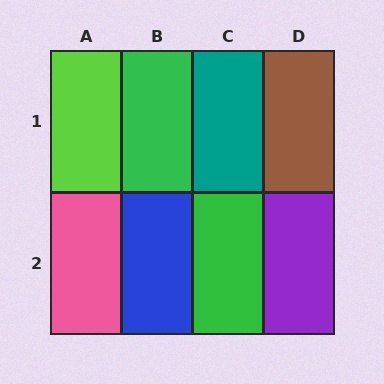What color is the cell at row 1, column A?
Lime.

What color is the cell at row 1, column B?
Green.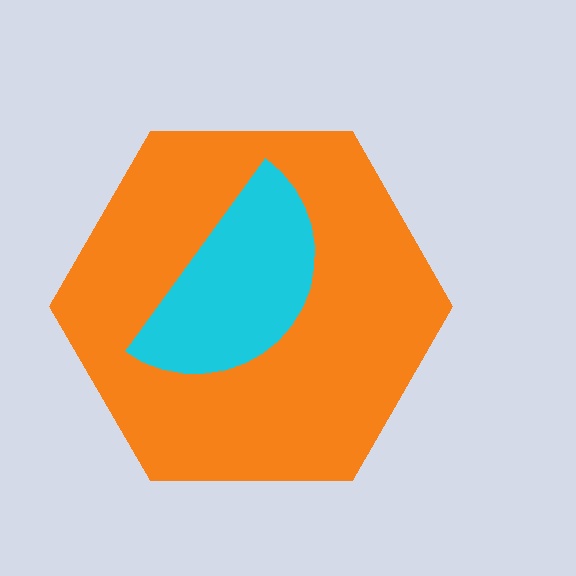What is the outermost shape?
The orange hexagon.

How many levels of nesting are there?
2.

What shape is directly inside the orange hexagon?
The cyan semicircle.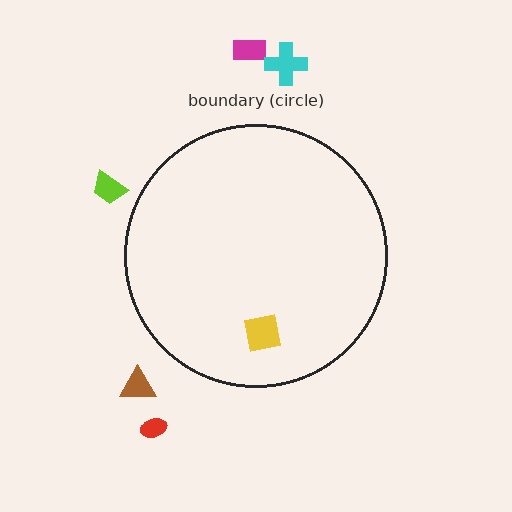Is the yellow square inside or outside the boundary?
Inside.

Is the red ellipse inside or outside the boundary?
Outside.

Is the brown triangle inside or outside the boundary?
Outside.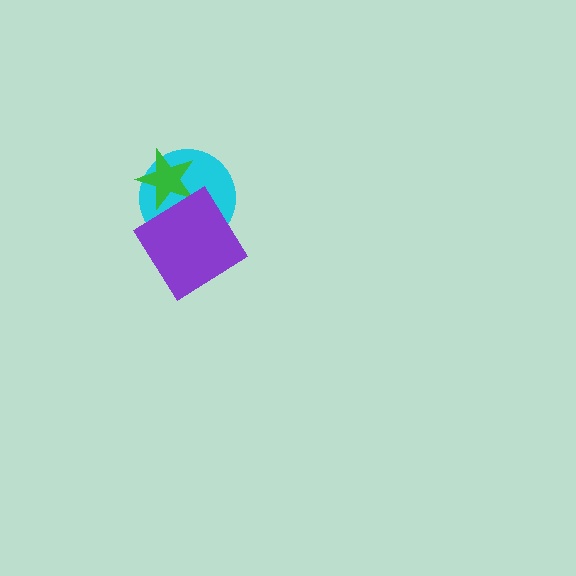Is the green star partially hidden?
No, no other shape covers it.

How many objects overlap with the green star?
1 object overlaps with the green star.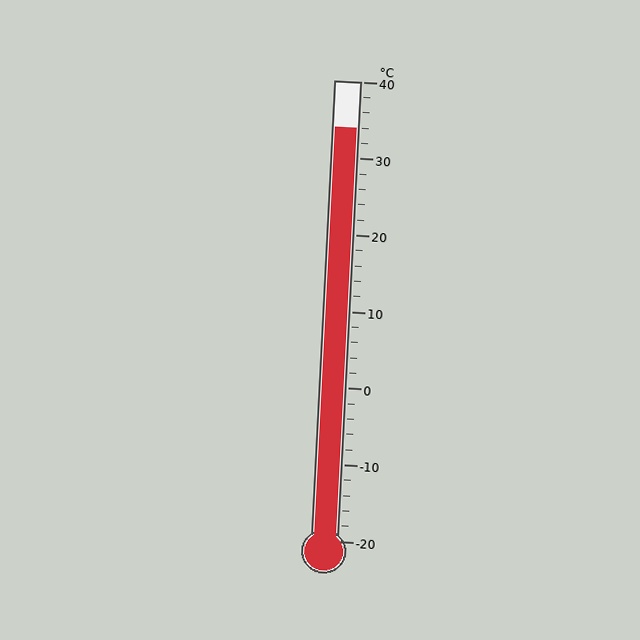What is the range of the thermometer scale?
The thermometer scale ranges from -20°C to 40°C.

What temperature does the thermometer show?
The thermometer shows approximately 34°C.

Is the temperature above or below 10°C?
The temperature is above 10°C.